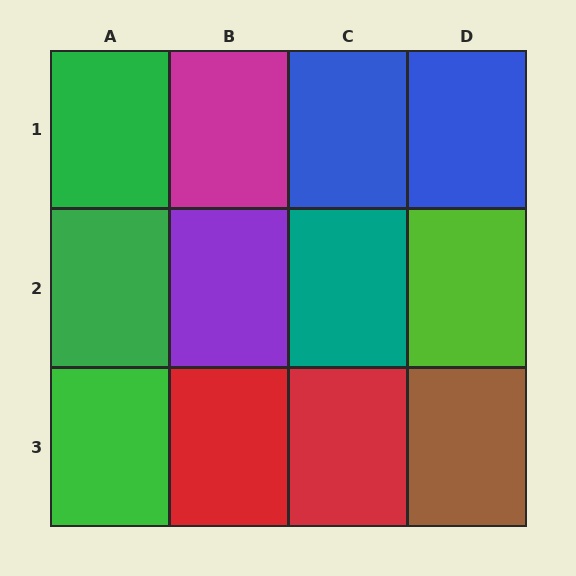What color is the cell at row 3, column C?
Red.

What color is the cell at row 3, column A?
Green.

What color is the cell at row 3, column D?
Brown.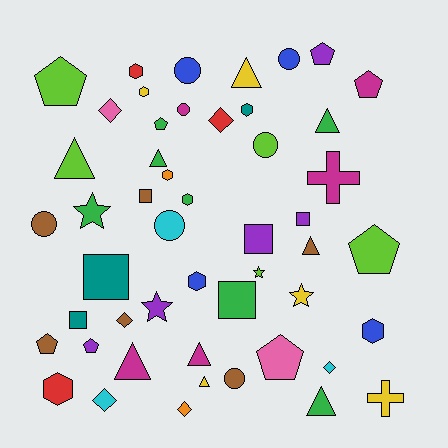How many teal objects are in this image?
There are 3 teal objects.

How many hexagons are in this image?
There are 8 hexagons.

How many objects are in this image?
There are 50 objects.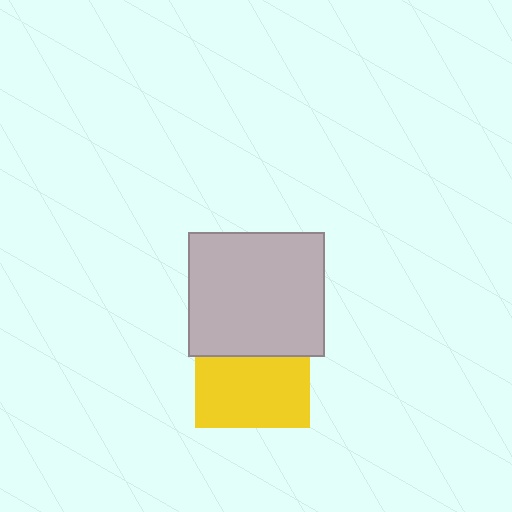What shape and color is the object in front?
The object in front is a light gray rectangle.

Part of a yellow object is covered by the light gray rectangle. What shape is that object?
It is a square.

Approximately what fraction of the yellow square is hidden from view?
Roughly 39% of the yellow square is hidden behind the light gray rectangle.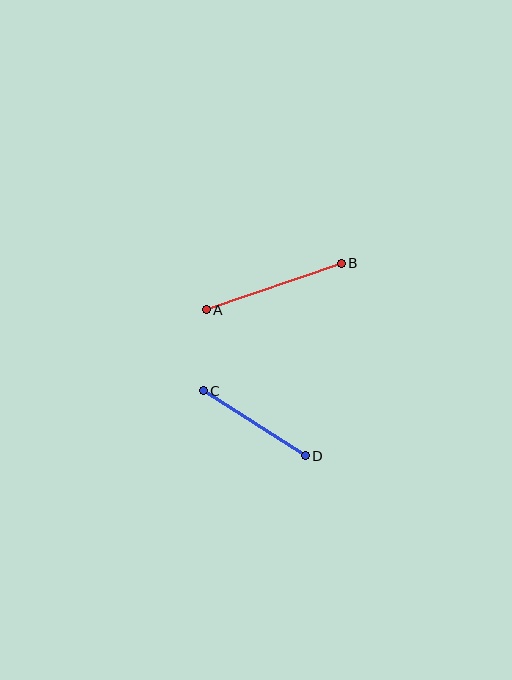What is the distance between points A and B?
The distance is approximately 142 pixels.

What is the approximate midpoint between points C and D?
The midpoint is at approximately (254, 423) pixels.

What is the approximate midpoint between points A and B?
The midpoint is at approximately (274, 286) pixels.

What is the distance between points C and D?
The distance is approximately 121 pixels.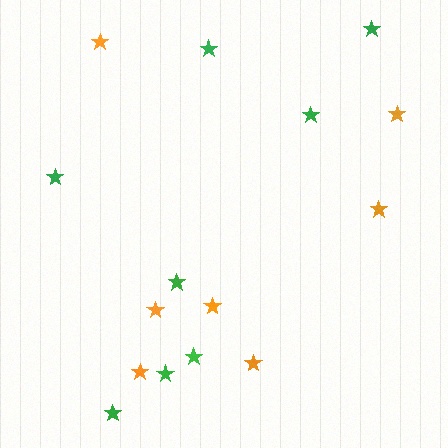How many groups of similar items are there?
There are 2 groups: one group of green stars (8) and one group of orange stars (7).